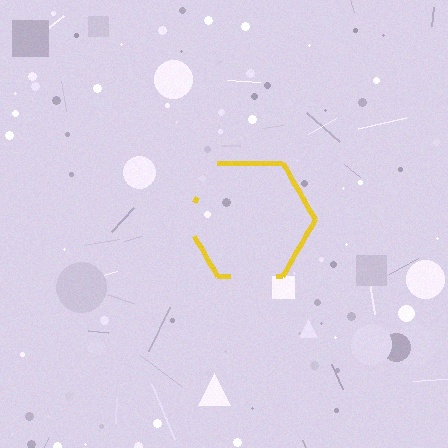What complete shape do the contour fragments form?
The contour fragments form a hexagon.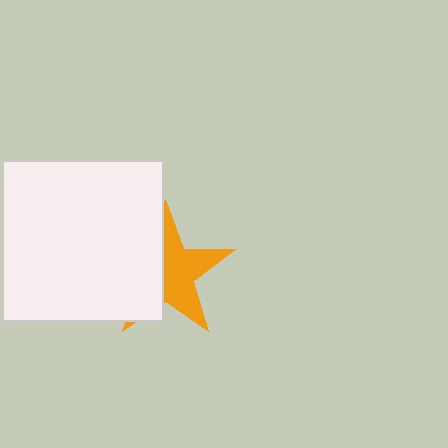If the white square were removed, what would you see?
You would see the complete orange star.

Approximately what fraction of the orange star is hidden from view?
Roughly 45% of the orange star is hidden behind the white square.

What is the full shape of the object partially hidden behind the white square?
The partially hidden object is an orange star.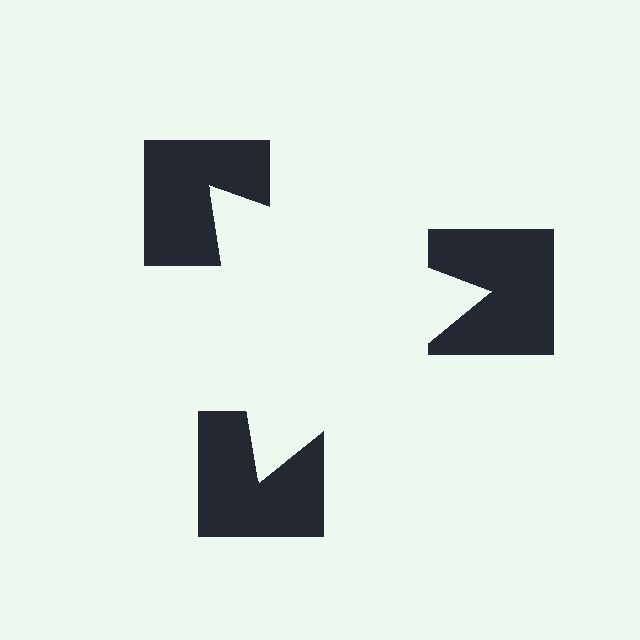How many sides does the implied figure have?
3 sides.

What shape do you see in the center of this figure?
An illusory triangle — its edges are inferred from the aligned wedge cuts in the notched squares, not physically drawn.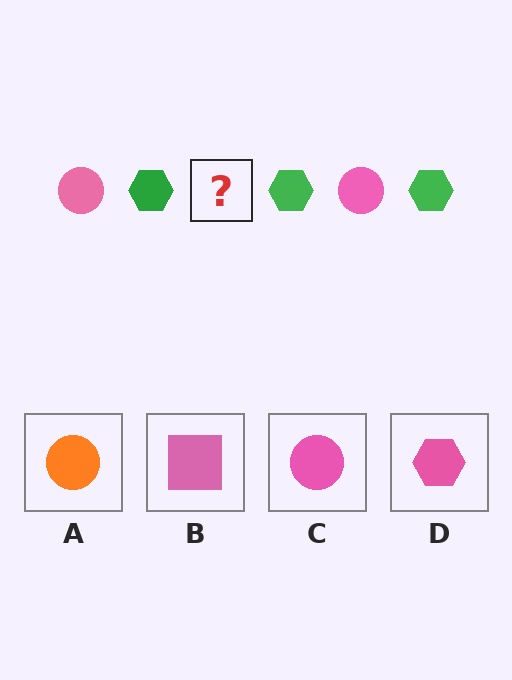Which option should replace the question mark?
Option C.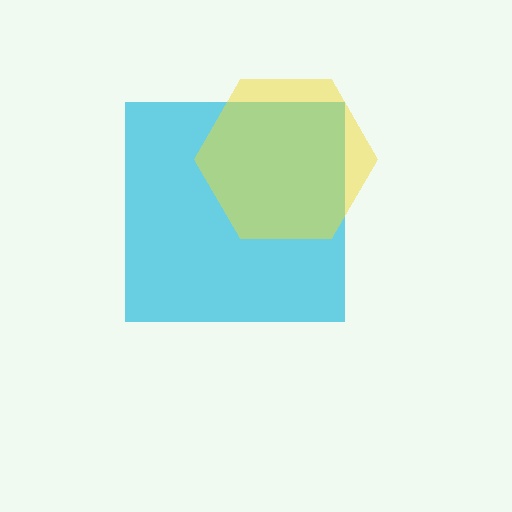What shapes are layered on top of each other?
The layered shapes are: a cyan square, a yellow hexagon.